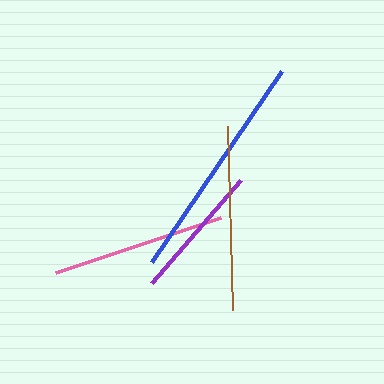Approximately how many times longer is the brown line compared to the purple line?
The brown line is approximately 1.3 times the length of the purple line.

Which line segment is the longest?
The blue line is the longest at approximately 231 pixels.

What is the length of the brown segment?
The brown segment is approximately 184 pixels long.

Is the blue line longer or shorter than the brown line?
The blue line is longer than the brown line.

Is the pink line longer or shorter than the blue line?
The blue line is longer than the pink line.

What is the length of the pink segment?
The pink segment is approximately 174 pixels long.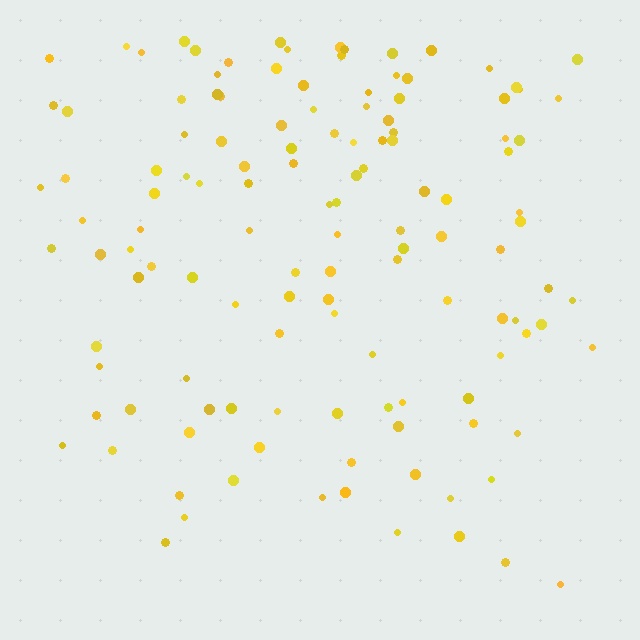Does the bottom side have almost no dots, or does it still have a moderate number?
Still a moderate number, just noticeably fewer than the top.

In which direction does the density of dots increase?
From bottom to top, with the top side densest.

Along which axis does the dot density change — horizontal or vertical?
Vertical.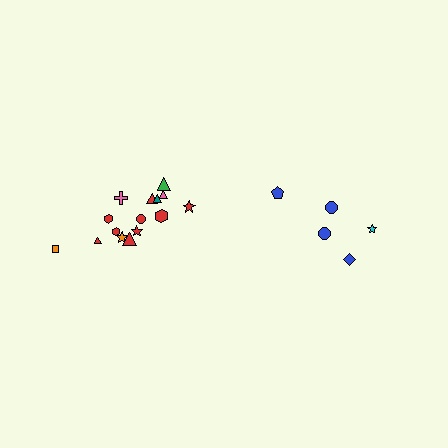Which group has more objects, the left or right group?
The left group.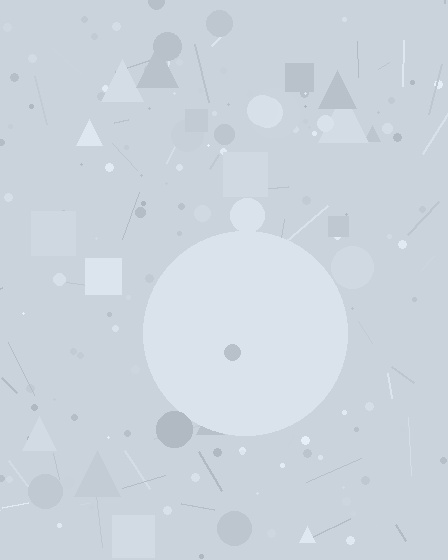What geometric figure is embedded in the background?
A circle is embedded in the background.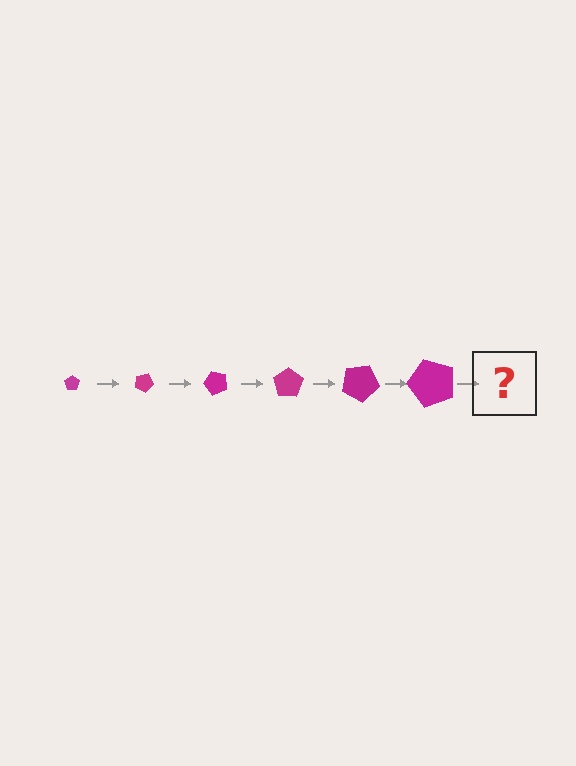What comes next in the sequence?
The next element should be a pentagon, larger than the previous one and rotated 150 degrees from the start.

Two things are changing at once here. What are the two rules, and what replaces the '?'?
The two rules are that the pentagon grows larger each step and it rotates 25 degrees each step. The '?' should be a pentagon, larger than the previous one and rotated 150 degrees from the start.